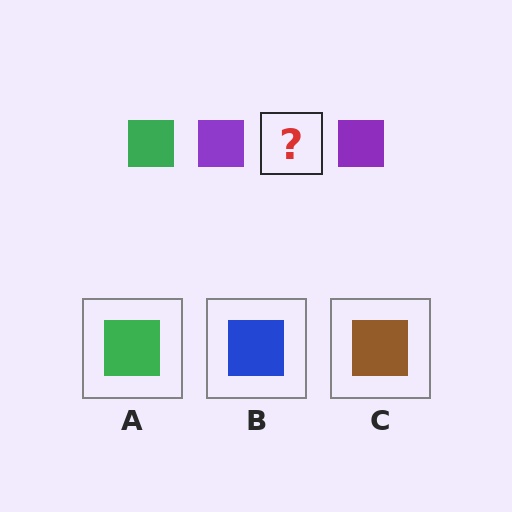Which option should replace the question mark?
Option A.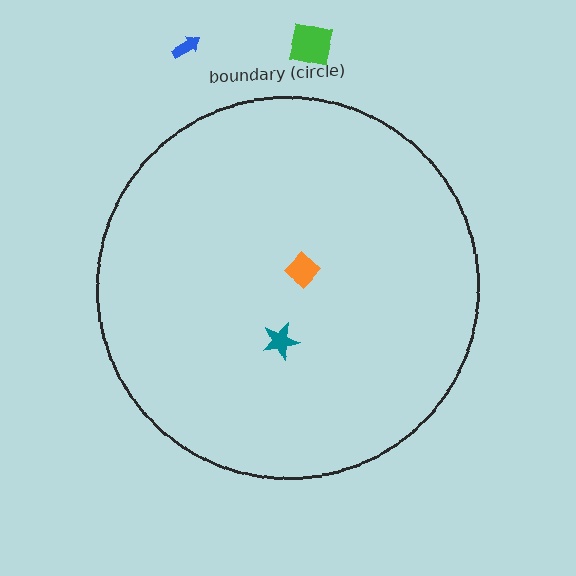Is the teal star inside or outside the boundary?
Inside.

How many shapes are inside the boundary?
2 inside, 2 outside.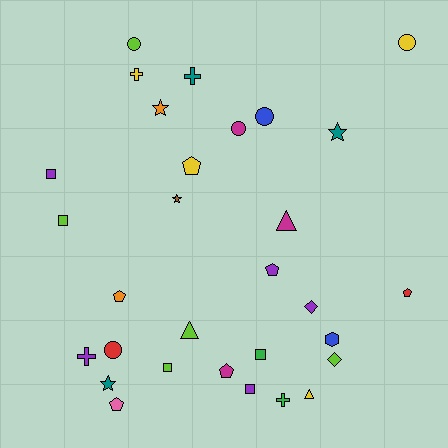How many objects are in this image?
There are 30 objects.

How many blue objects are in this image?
There are 2 blue objects.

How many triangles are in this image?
There are 3 triangles.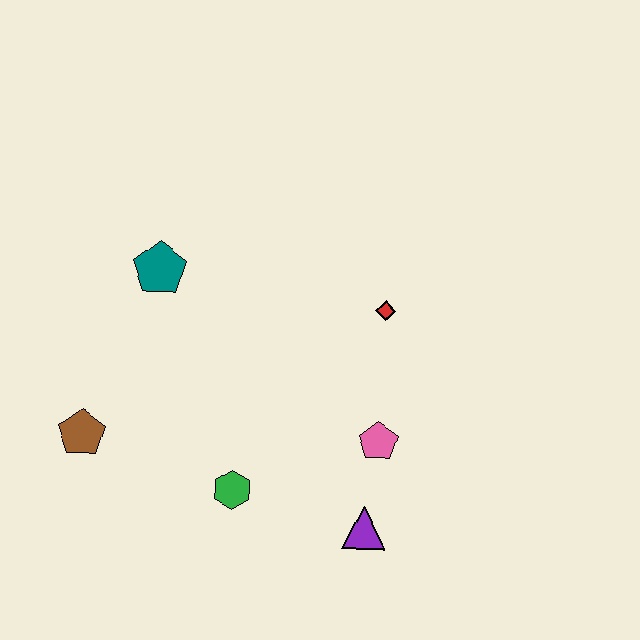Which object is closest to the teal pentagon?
The brown pentagon is closest to the teal pentagon.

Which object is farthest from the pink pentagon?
The brown pentagon is farthest from the pink pentagon.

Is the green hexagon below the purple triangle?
No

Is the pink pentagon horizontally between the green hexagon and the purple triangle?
No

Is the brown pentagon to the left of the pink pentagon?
Yes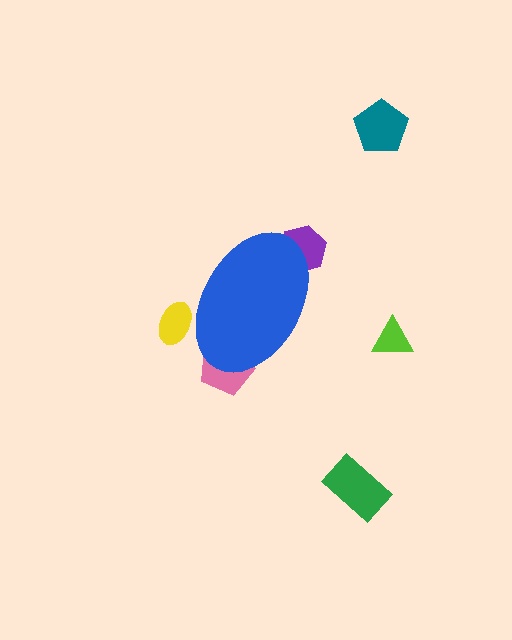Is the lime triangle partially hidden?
No, the lime triangle is fully visible.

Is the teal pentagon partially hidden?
No, the teal pentagon is fully visible.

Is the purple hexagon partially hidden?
Yes, the purple hexagon is partially hidden behind the blue ellipse.